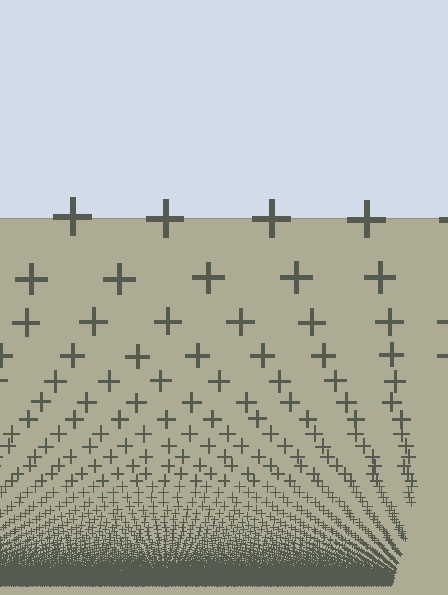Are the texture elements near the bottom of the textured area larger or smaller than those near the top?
Smaller. The gradient is inverted — elements near the bottom are smaller and denser.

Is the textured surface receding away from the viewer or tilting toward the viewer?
The surface appears to tilt toward the viewer. Texture elements get larger and sparser toward the top.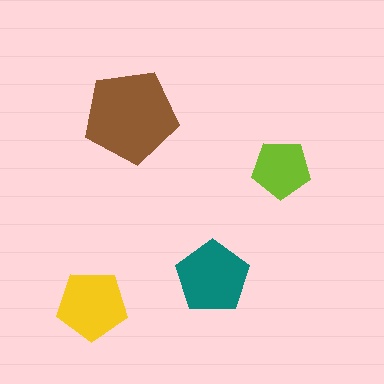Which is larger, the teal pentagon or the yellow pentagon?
The teal one.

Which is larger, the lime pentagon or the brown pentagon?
The brown one.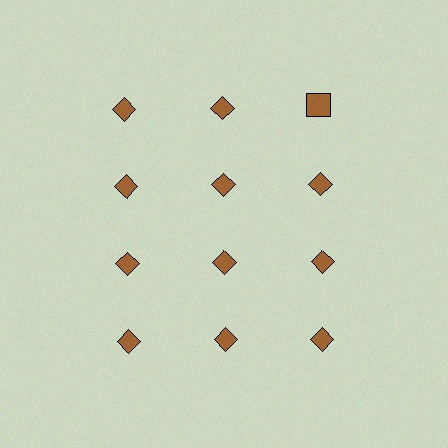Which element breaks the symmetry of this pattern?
The brown square in the top row, center column breaks the symmetry. All other shapes are brown diamonds.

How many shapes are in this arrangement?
There are 12 shapes arranged in a grid pattern.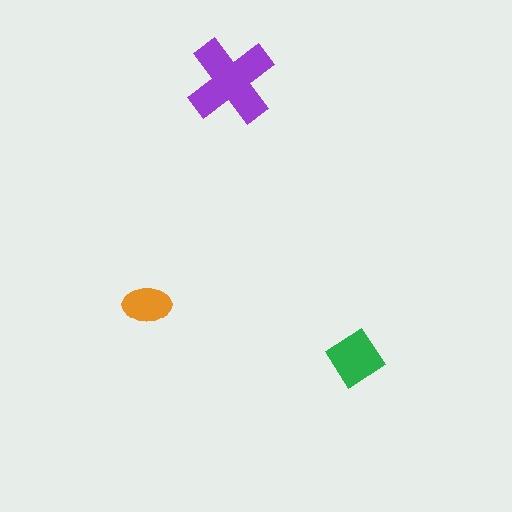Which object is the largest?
The purple cross.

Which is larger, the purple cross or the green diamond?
The purple cross.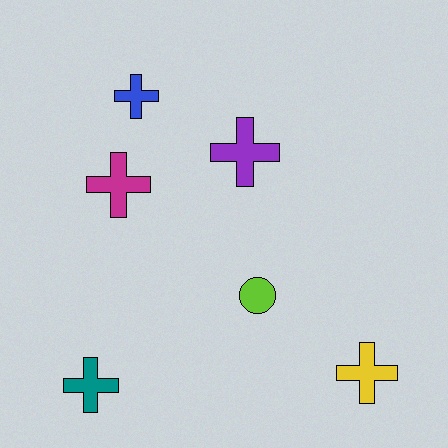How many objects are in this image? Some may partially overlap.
There are 6 objects.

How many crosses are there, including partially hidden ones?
There are 5 crosses.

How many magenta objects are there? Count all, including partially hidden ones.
There is 1 magenta object.